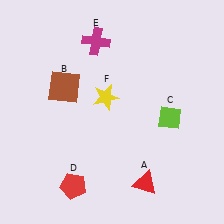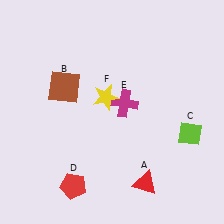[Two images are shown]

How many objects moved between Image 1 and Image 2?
2 objects moved between the two images.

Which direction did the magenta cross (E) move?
The magenta cross (E) moved down.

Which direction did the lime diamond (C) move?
The lime diamond (C) moved right.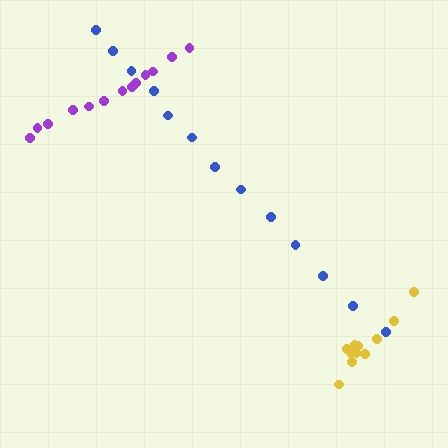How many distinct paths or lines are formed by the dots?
There are 3 distinct paths.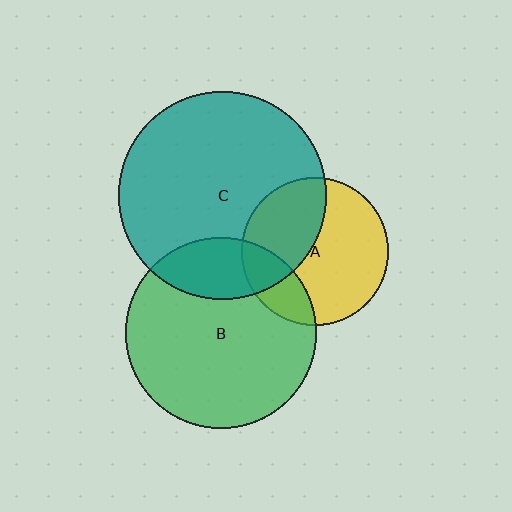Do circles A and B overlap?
Yes.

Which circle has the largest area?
Circle C (teal).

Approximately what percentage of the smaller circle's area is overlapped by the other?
Approximately 20%.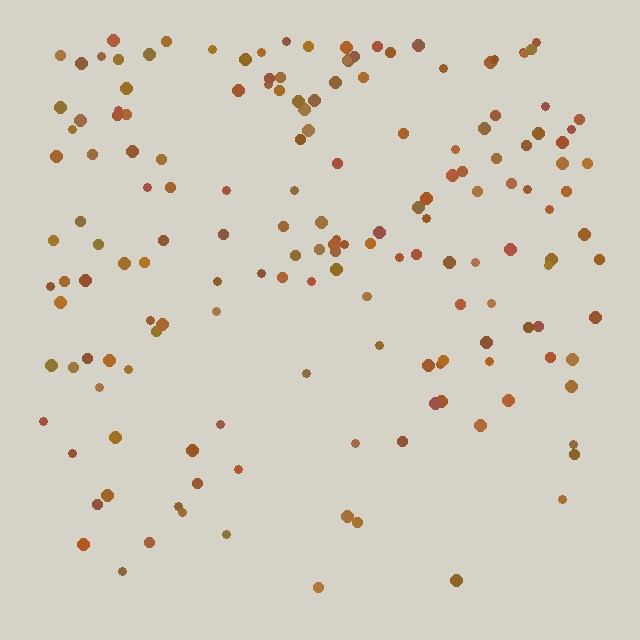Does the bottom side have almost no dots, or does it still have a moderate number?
Still a moderate number, just noticeably fewer than the top.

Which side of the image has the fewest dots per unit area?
The bottom.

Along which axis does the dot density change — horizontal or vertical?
Vertical.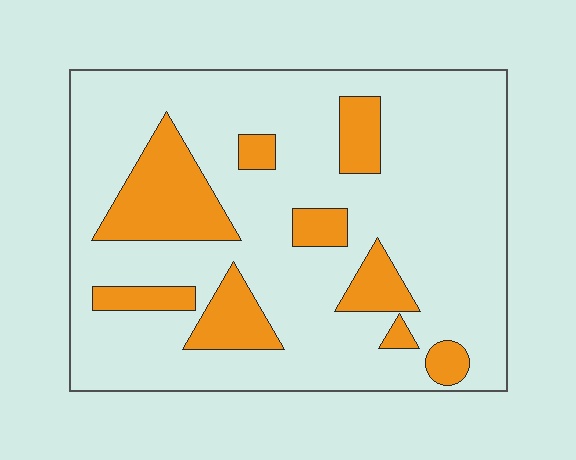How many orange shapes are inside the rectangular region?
9.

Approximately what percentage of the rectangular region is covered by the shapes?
Approximately 20%.